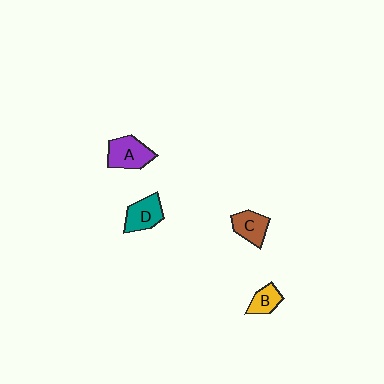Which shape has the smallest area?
Shape B (yellow).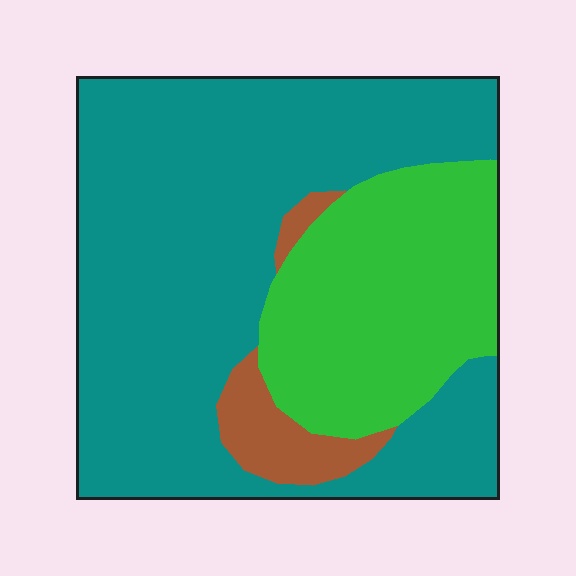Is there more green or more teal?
Teal.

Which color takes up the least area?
Brown, at roughly 5%.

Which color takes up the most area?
Teal, at roughly 65%.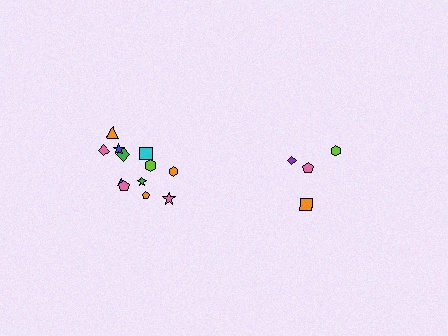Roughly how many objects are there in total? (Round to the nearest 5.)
Roughly 15 objects in total.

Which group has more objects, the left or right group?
The left group.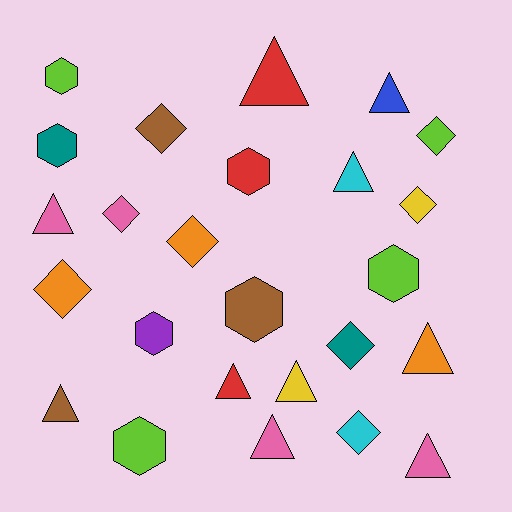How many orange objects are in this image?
There are 3 orange objects.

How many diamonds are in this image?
There are 8 diamonds.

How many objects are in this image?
There are 25 objects.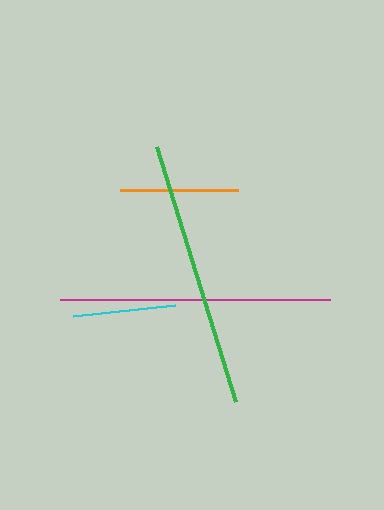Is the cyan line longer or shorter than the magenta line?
The magenta line is longer than the cyan line.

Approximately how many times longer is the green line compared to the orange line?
The green line is approximately 2.3 times the length of the orange line.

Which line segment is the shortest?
The cyan line is the shortest at approximately 103 pixels.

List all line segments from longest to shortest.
From longest to shortest: magenta, green, orange, cyan.